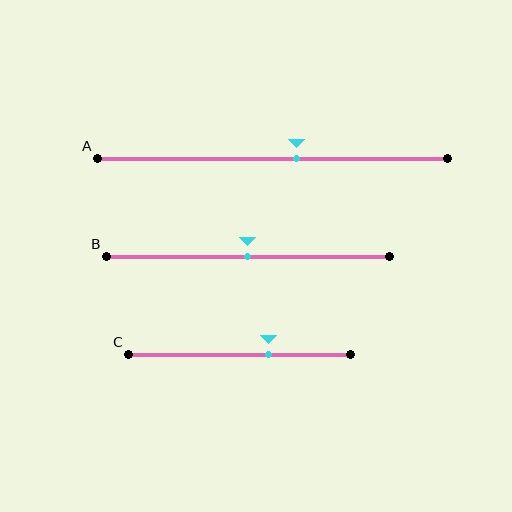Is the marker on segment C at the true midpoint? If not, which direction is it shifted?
No, the marker on segment C is shifted to the right by about 13% of the segment length.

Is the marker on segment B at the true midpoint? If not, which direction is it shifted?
Yes, the marker on segment B is at the true midpoint.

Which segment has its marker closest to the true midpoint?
Segment B has its marker closest to the true midpoint.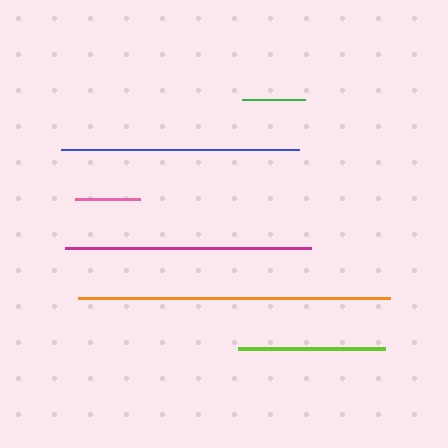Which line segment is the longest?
The orange line is the longest at approximately 311 pixels.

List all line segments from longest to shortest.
From longest to shortest: orange, magenta, blue, lime, pink, green.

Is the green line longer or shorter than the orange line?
The orange line is longer than the green line.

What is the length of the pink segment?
The pink segment is approximately 65 pixels long.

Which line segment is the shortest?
The green line is the shortest at approximately 62 pixels.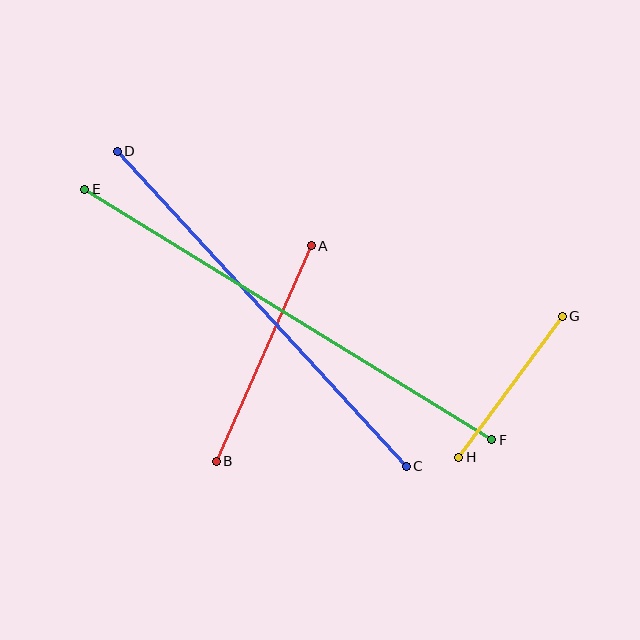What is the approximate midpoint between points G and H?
The midpoint is at approximately (510, 387) pixels.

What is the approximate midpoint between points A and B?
The midpoint is at approximately (264, 353) pixels.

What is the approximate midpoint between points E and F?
The midpoint is at approximately (288, 314) pixels.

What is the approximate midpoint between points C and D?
The midpoint is at approximately (262, 309) pixels.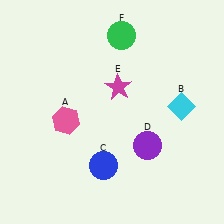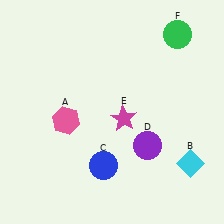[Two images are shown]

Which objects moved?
The objects that moved are: the cyan diamond (B), the magenta star (E), the green circle (F).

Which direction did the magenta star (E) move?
The magenta star (E) moved down.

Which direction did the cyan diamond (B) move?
The cyan diamond (B) moved down.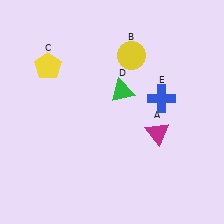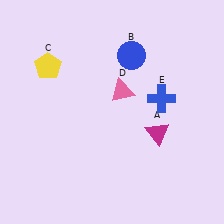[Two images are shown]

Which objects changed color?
B changed from yellow to blue. D changed from green to pink.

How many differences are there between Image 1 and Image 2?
There are 2 differences between the two images.